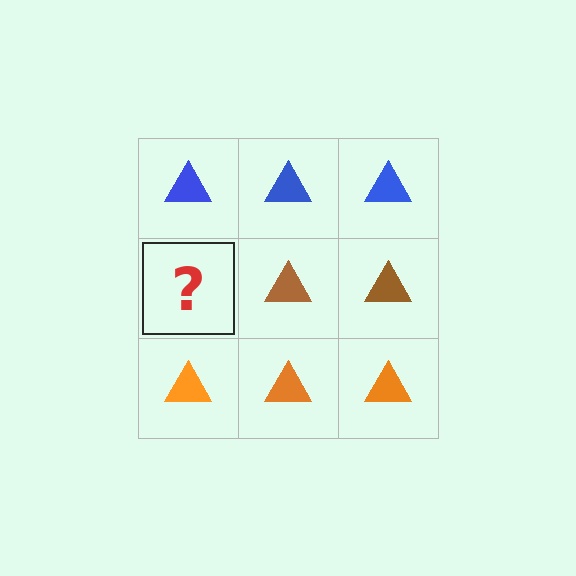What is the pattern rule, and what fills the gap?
The rule is that each row has a consistent color. The gap should be filled with a brown triangle.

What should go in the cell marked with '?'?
The missing cell should contain a brown triangle.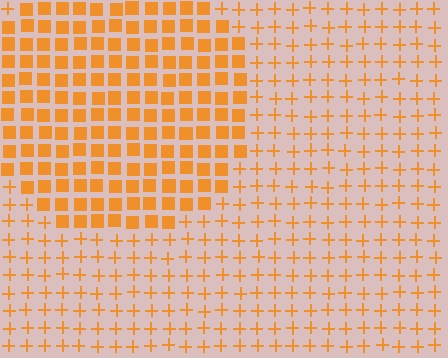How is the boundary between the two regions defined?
The boundary is defined by a change in element shape: squares inside vs. plus signs outside. All elements share the same color and spacing.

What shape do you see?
I see a circle.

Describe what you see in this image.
The image is filled with small orange elements arranged in a uniform grid. A circle-shaped region contains squares, while the surrounding area contains plus signs. The boundary is defined purely by the change in element shape.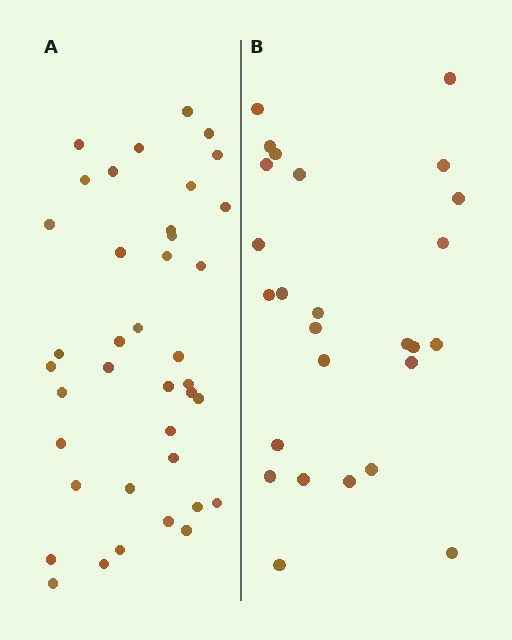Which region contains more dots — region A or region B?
Region A (the left region) has more dots.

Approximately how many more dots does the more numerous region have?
Region A has approximately 15 more dots than region B.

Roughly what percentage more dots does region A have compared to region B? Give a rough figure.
About 50% more.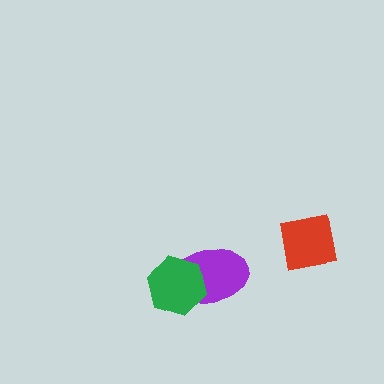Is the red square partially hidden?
No, no other shape covers it.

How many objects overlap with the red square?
0 objects overlap with the red square.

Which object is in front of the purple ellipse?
The green hexagon is in front of the purple ellipse.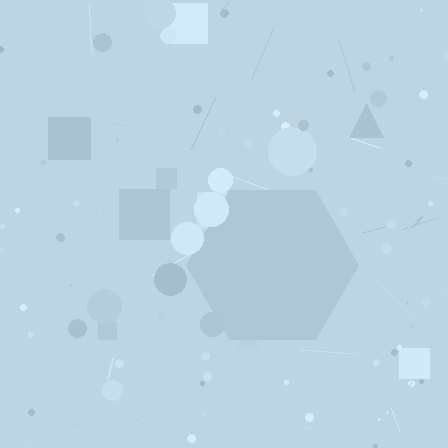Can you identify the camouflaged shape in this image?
The camouflaged shape is a hexagon.